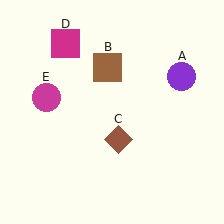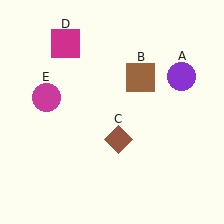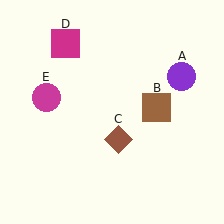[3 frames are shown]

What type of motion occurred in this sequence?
The brown square (object B) rotated clockwise around the center of the scene.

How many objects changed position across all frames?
1 object changed position: brown square (object B).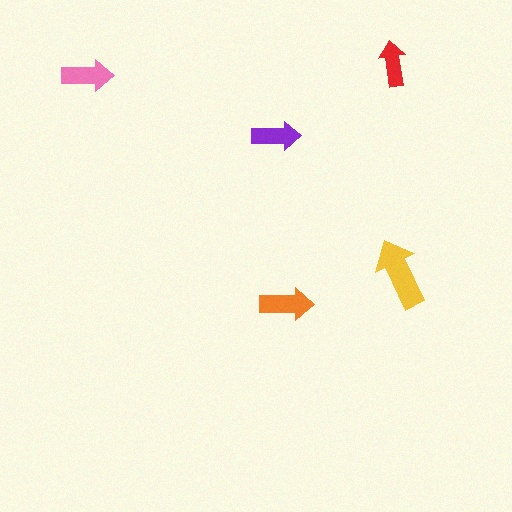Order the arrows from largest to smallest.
the yellow one, the orange one, the pink one, the purple one, the red one.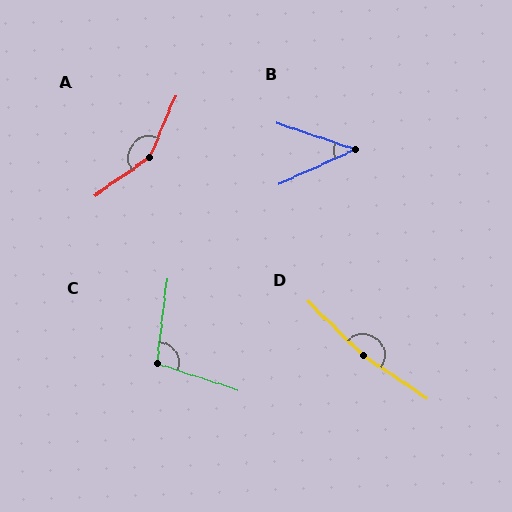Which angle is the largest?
D, at approximately 170 degrees.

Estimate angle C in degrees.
Approximately 101 degrees.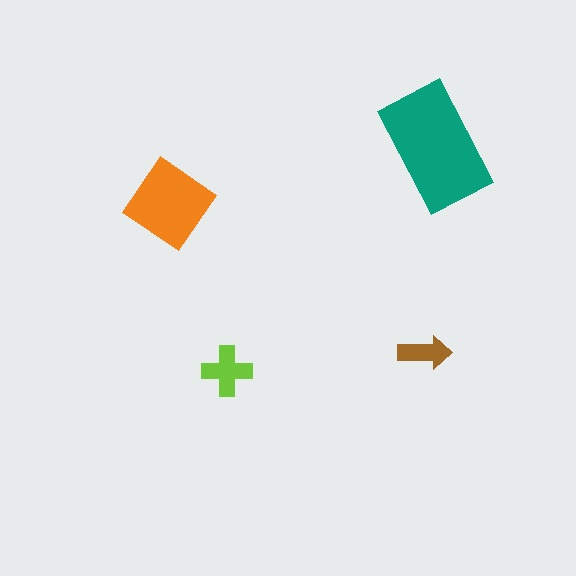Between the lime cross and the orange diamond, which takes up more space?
The orange diamond.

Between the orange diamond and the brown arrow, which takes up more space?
The orange diamond.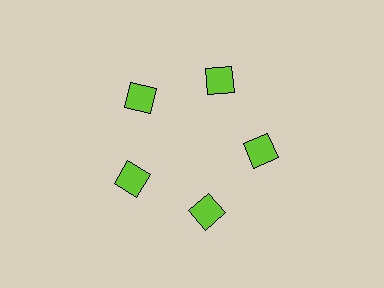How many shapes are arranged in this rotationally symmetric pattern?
There are 5 shapes, arranged in 5 groups of 1.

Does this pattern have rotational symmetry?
Yes, this pattern has 5-fold rotational symmetry. It looks the same after rotating 72 degrees around the center.